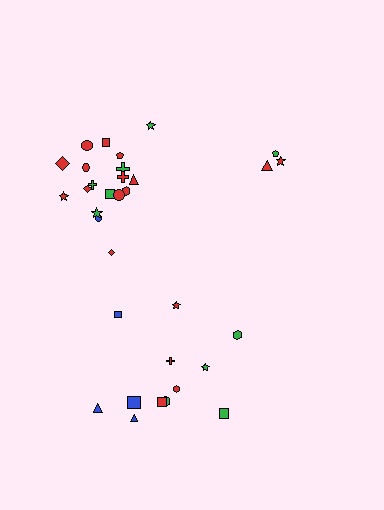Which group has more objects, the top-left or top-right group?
The top-left group.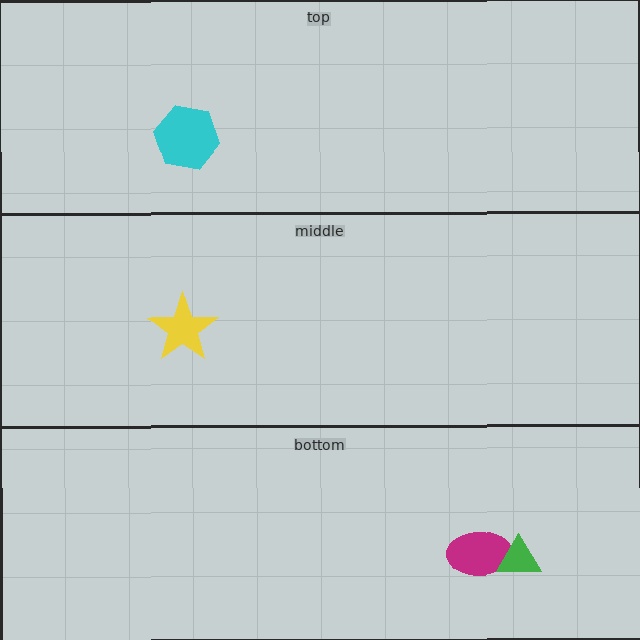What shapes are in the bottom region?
The magenta ellipse, the green triangle.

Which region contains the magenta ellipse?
The bottom region.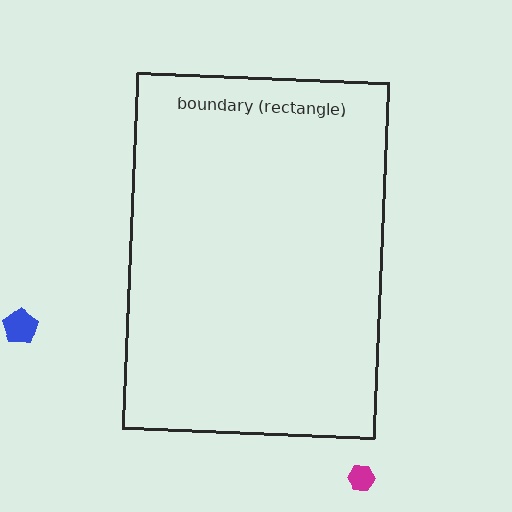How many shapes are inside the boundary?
0 inside, 2 outside.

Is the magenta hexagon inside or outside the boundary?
Outside.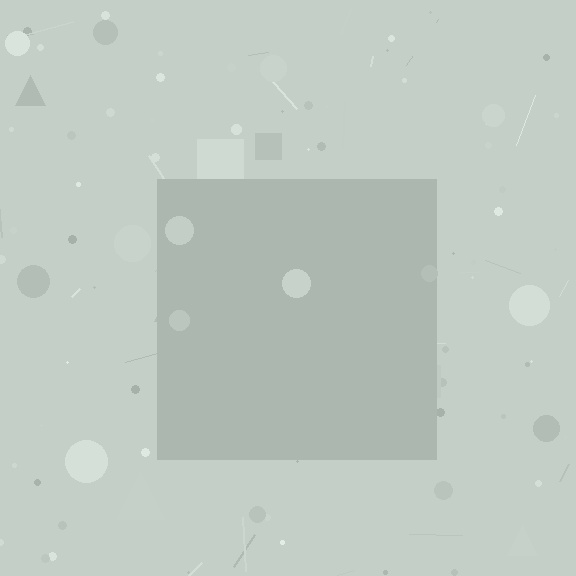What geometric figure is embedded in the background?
A square is embedded in the background.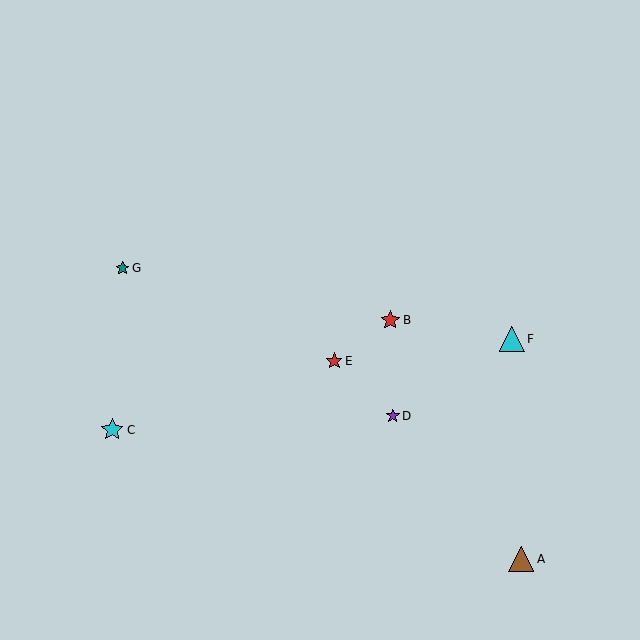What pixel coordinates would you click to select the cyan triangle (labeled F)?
Click at (512, 339) to select the cyan triangle F.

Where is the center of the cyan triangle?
The center of the cyan triangle is at (512, 339).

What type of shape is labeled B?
Shape B is a red star.